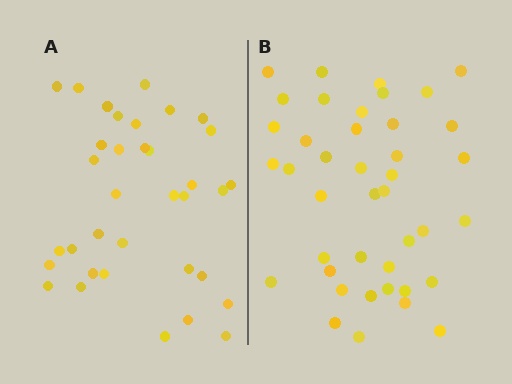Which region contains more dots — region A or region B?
Region B (the right region) has more dots.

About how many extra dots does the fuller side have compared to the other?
Region B has about 6 more dots than region A.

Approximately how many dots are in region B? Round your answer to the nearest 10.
About 40 dots. (The exact count is 41, which rounds to 40.)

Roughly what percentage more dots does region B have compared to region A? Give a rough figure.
About 15% more.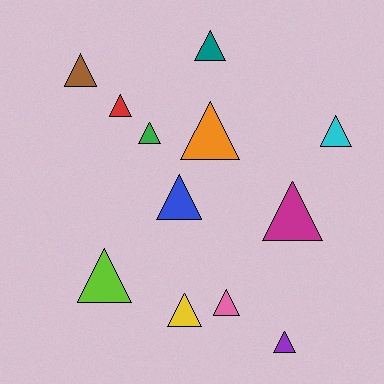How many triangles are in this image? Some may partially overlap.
There are 12 triangles.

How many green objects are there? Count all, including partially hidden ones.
There is 1 green object.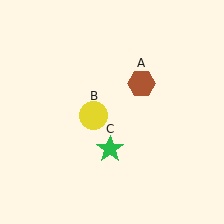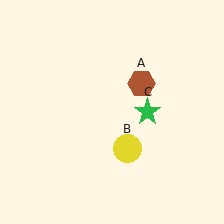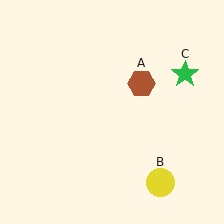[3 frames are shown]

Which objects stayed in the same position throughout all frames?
Brown hexagon (object A) remained stationary.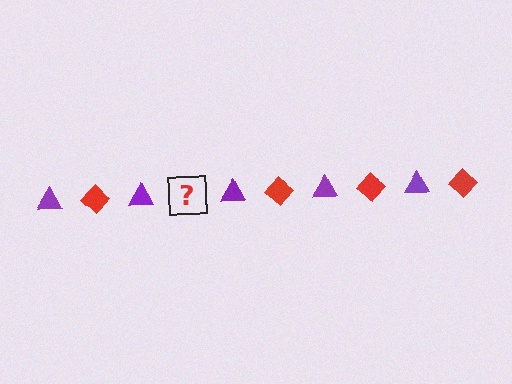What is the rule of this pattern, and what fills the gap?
The rule is that the pattern alternates between purple triangle and red diamond. The gap should be filled with a red diamond.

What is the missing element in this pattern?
The missing element is a red diamond.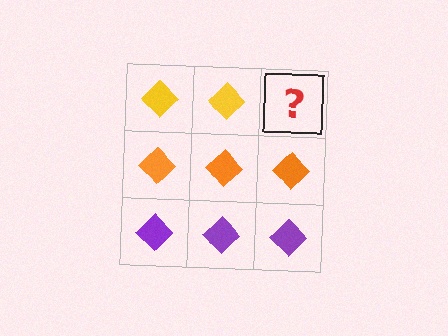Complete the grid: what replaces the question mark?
The question mark should be replaced with a yellow diamond.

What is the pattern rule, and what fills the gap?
The rule is that each row has a consistent color. The gap should be filled with a yellow diamond.